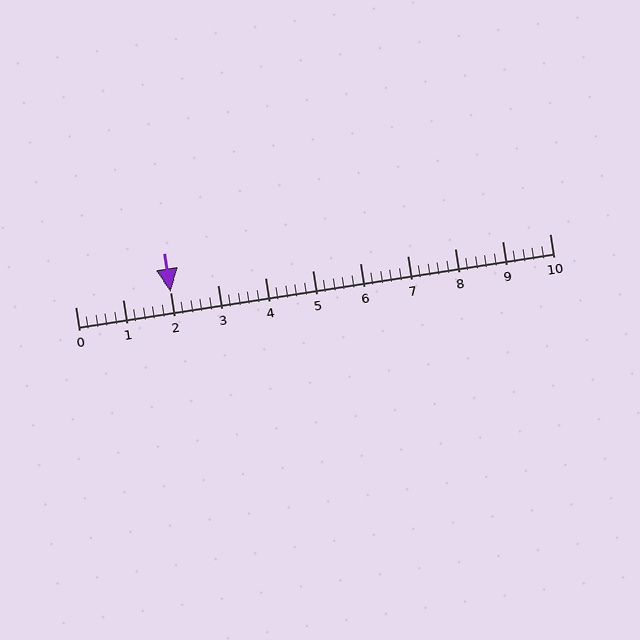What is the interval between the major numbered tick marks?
The major tick marks are spaced 1 units apart.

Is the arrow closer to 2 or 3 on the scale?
The arrow is closer to 2.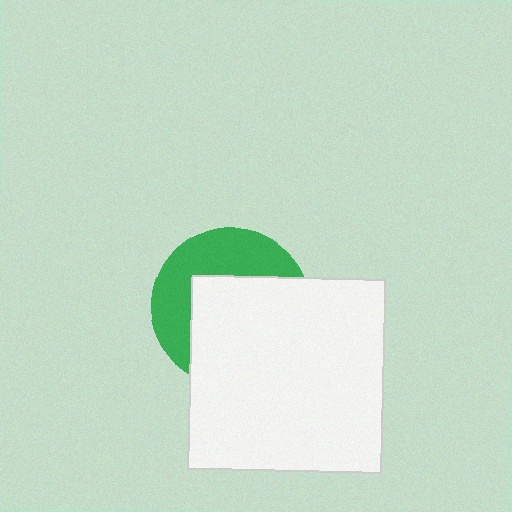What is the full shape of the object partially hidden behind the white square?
The partially hidden object is a green circle.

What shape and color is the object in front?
The object in front is a white square.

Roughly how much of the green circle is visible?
A small part of it is visible (roughly 41%).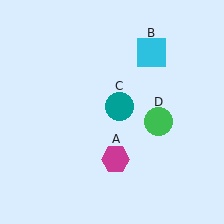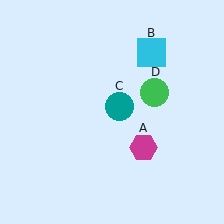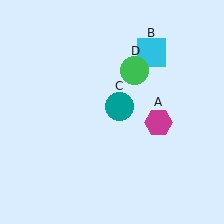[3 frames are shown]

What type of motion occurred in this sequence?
The magenta hexagon (object A), green circle (object D) rotated counterclockwise around the center of the scene.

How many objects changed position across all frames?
2 objects changed position: magenta hexagon (object A), green circle (object D).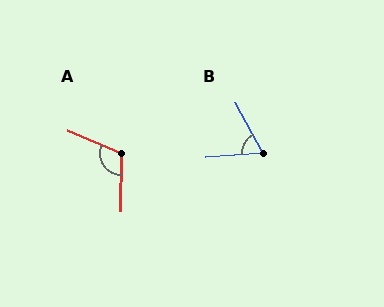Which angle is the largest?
A, at approximately 113 degrees.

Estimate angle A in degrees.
Approximately 113 degrees.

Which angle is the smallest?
B, at approximately 66 degrees.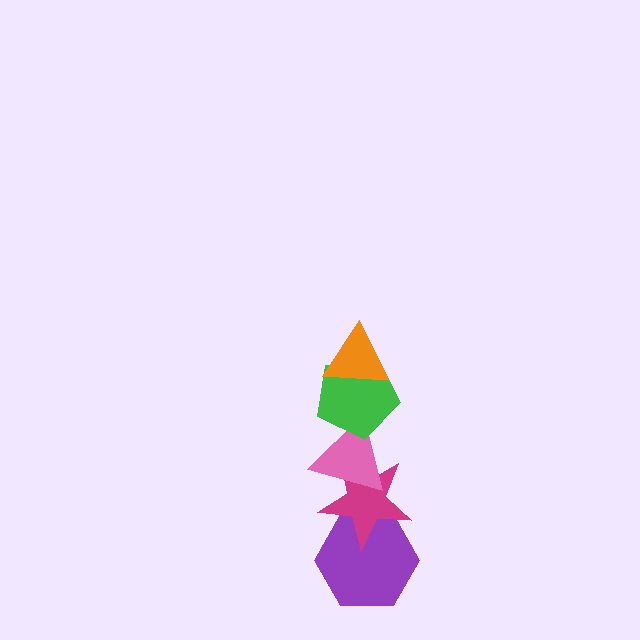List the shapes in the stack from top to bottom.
From top to bottom: the orange triangle, the green pentagon, the pink triangle, the magenta star, the purple hexagon.